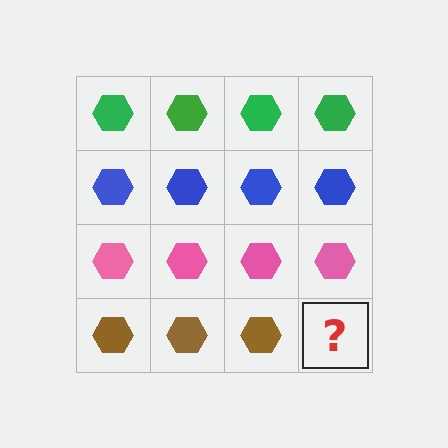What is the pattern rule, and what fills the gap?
The rule is that each row has a consistent color. The gap should be filled with a brown hexagon.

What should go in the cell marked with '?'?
The missing cell should contain a brown hexagon.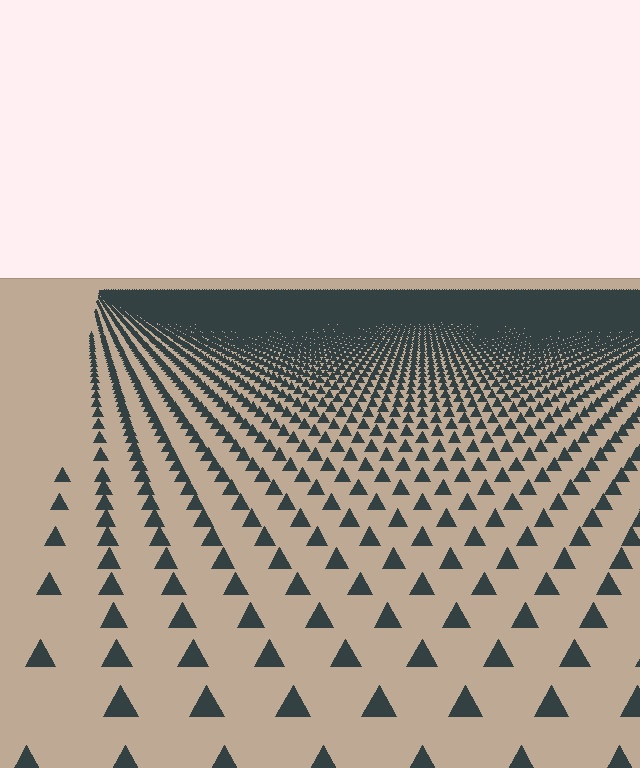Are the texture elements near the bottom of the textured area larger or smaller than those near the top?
Larger. Near the bottom, elements are closer to the viewer and appear at a bigger on-screen size.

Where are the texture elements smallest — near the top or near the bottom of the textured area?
Near the top.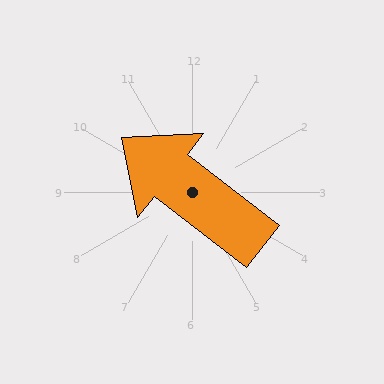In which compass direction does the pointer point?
Northwest.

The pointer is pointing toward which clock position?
Roughly 10 o'clock.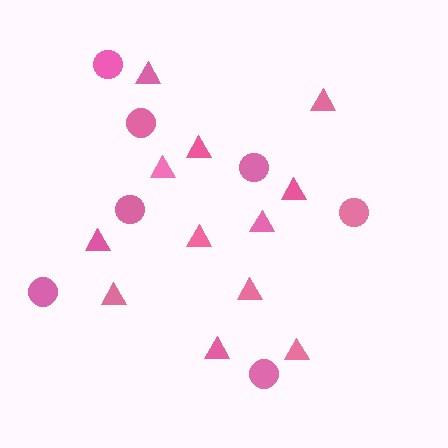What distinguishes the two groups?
There are 2 groups: one group of triangles (12) and one group of circles (7).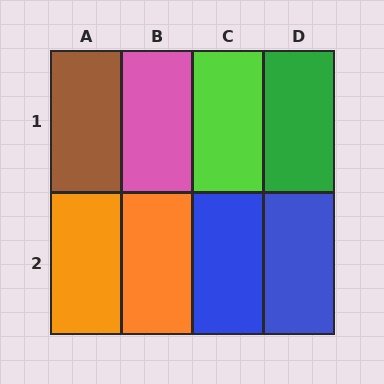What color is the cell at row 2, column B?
Orange.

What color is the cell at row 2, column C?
Blue.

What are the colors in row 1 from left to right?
Brown, pink, lime, green.